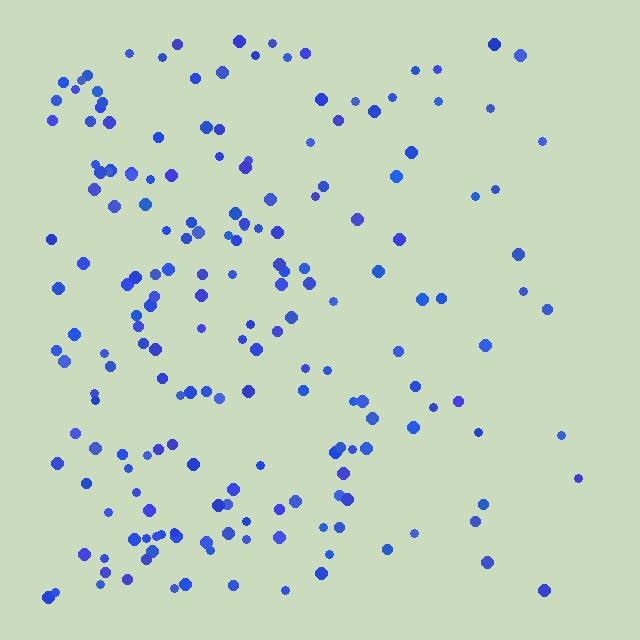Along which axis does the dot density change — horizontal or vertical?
Horizontal.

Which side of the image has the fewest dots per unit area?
The right.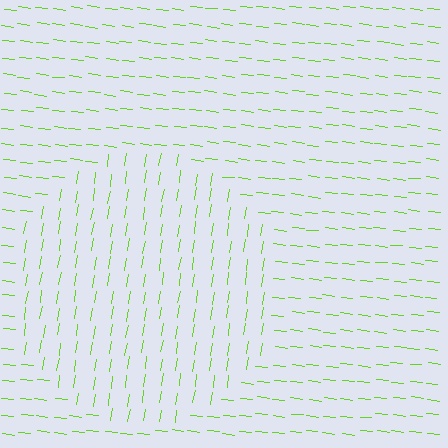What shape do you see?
I see a circle.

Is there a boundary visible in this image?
Yes, there is a texture boundary formed by a change in line orientation.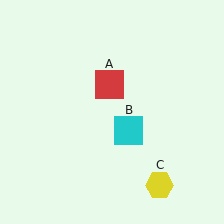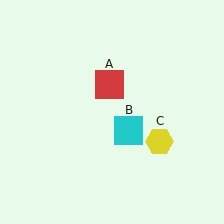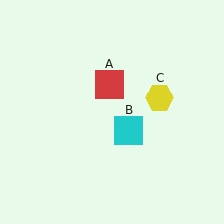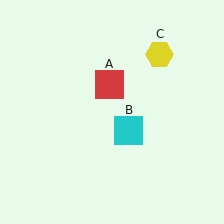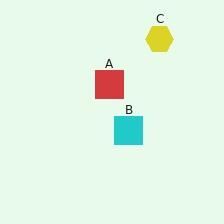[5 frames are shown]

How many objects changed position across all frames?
1 object changed position: yellow hexagon (object C).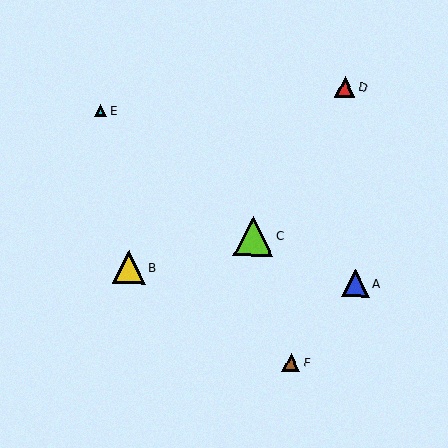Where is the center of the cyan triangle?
The center of the cyan triangle is at (101, 110).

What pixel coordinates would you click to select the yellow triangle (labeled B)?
Click at (129, 268) to select the yellow triangle B.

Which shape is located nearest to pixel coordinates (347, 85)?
The red triangle (labeled D) at (345, 87) is nearest to that location.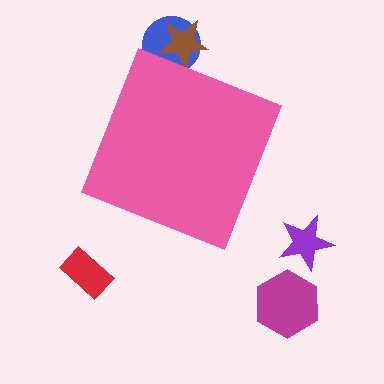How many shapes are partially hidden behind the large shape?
2 shapes are partially hidden.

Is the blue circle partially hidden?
Yes, the blue circle is partially hidden behind the pink diamond.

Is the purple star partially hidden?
No, the purple star is fully visible.